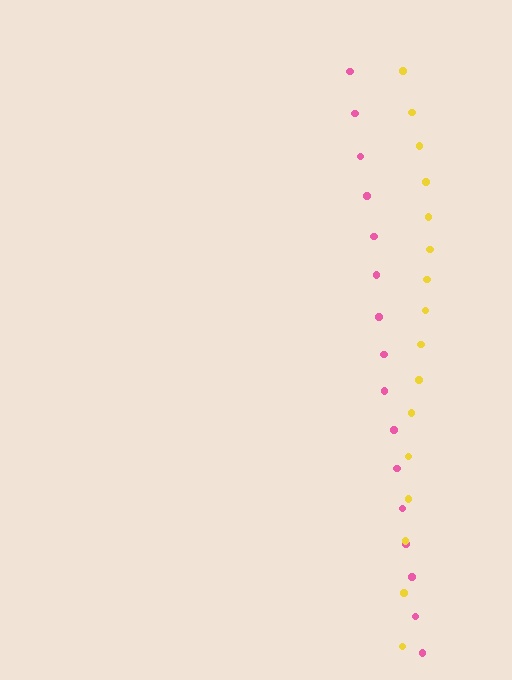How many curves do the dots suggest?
There are 2 distinct paths.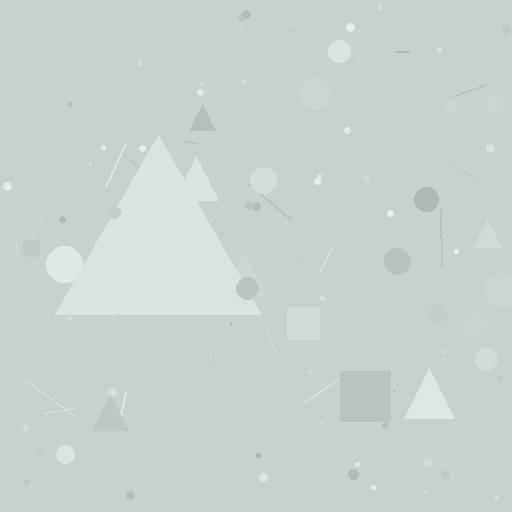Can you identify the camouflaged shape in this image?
The camouflaged shape is a triangle.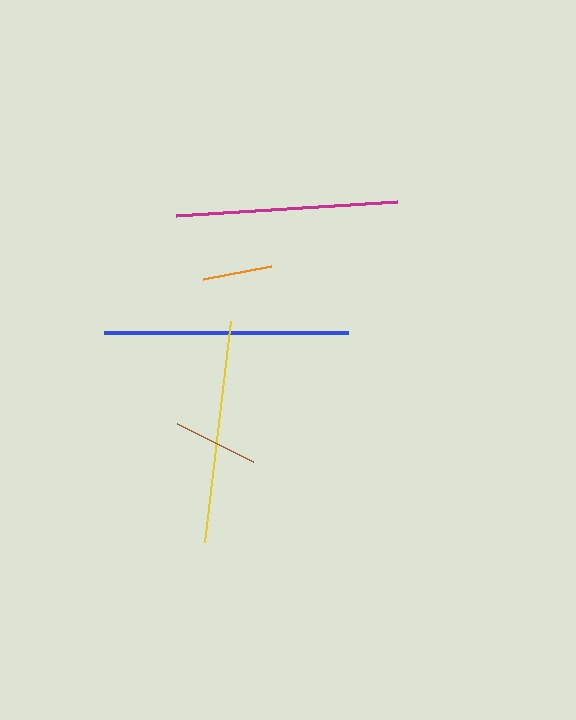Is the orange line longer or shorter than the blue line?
The blue line is longer than the orange line.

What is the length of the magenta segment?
The magenta segment is approximately 221 pixels long.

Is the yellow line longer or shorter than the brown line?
The yellow line is longer than the brown line.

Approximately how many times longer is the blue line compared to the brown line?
The blue line is approximately 2.9 times the length of the brown line.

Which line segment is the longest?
The blue line is the longest at approximately 243 pixels.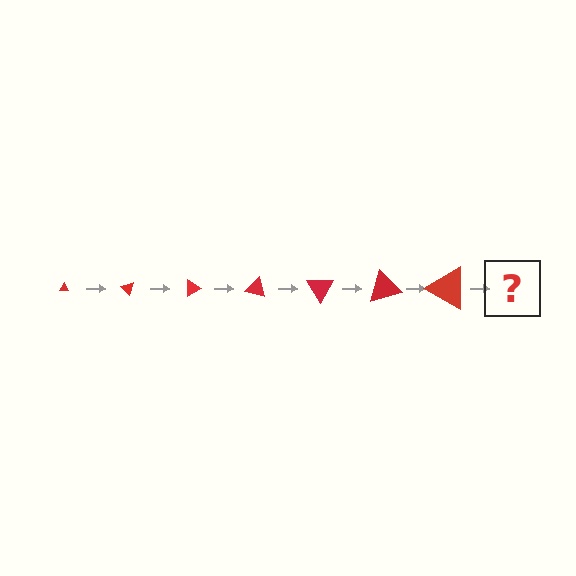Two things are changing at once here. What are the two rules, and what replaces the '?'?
The two rules are that the triangle grows larger each step and it rotates 45 degrees each step. The '?' should be a triangle, larger than the previous one and rotated 315 degrees from the start.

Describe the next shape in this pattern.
It should be a triangle, larger than the previous one and rotated 315 degrees from the start.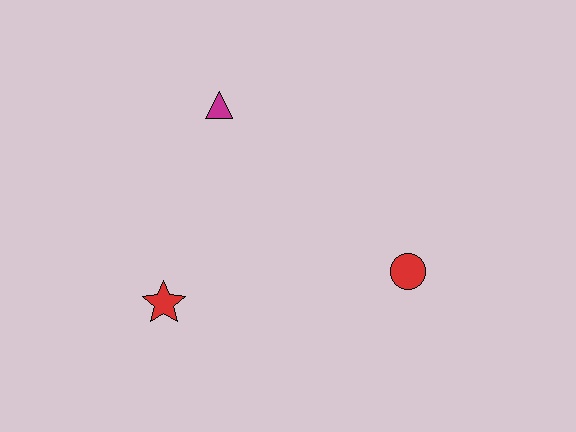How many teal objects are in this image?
There are no teal objects.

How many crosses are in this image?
There are no crosses.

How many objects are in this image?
There are 3 objects.